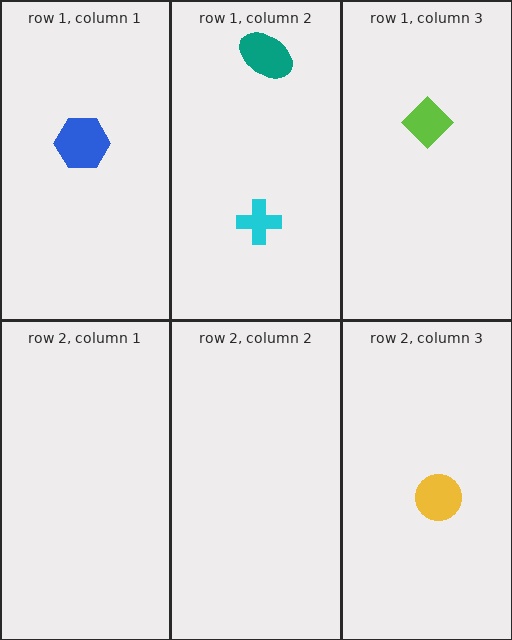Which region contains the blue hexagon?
The row 1, column 1 region.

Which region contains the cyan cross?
The row 1, column 2 region.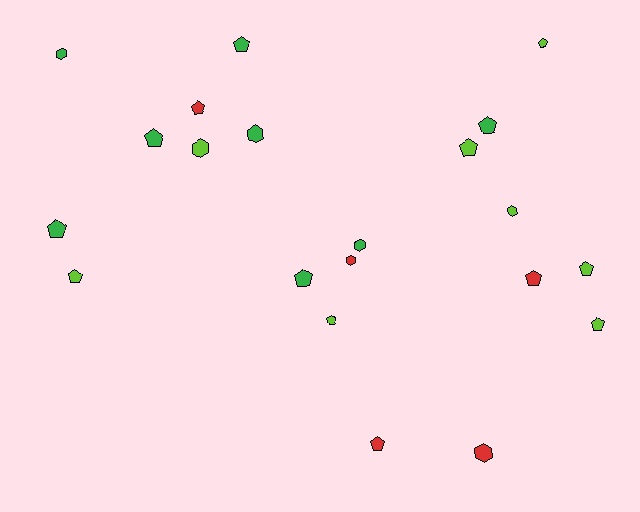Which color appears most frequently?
Green, with 8 objects.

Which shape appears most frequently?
Pentagon, with 14 objects.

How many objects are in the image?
There are 21 objects.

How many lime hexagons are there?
There are 2 lime hexagons.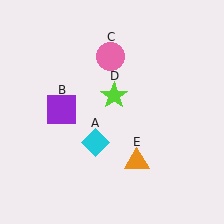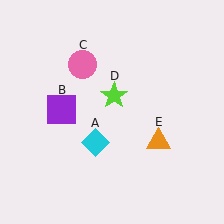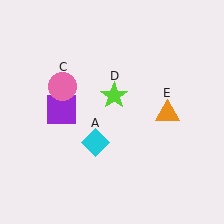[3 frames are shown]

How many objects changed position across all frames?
2 objects changed position: pink circle (object C), orange triangle (object E).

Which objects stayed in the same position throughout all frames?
Cyan diamond (object A) and purple square (object B) and lime star (object D) remained stationary.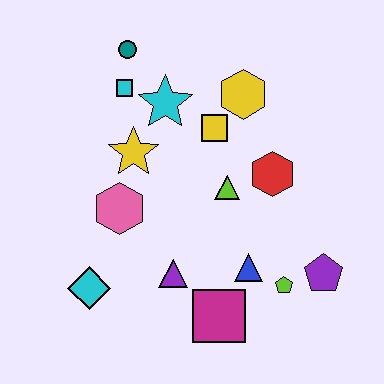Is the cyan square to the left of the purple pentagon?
Yes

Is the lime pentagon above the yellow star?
No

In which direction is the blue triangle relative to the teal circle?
The blue triangle is below the teal circle.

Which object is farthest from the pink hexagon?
The purple pentagon is farthest from the pink hexagon.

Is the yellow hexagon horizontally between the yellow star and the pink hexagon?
No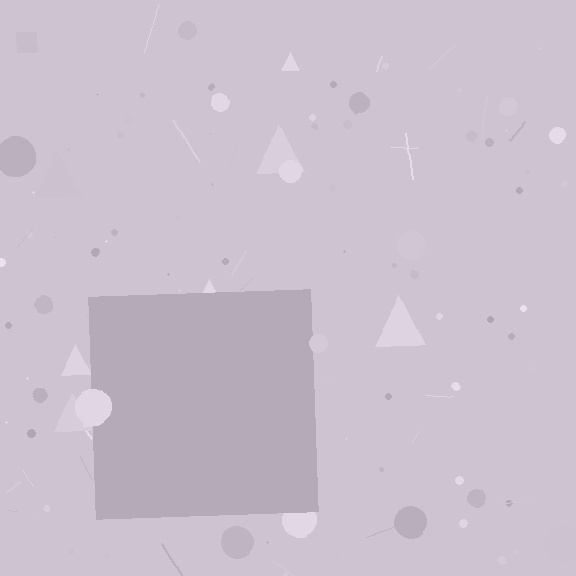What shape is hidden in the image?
A square is hidden in the image.